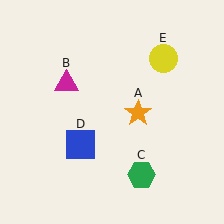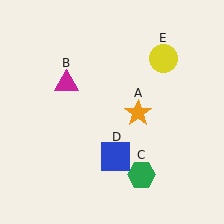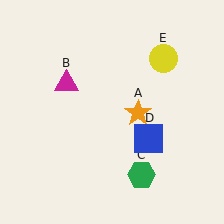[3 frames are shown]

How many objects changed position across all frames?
1 object changed position: blue square (object D).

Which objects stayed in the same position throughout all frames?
Orange star (object A) and magenta triangle (object B) and green hexagon (object C) and yellow circle (object E) remained stationary.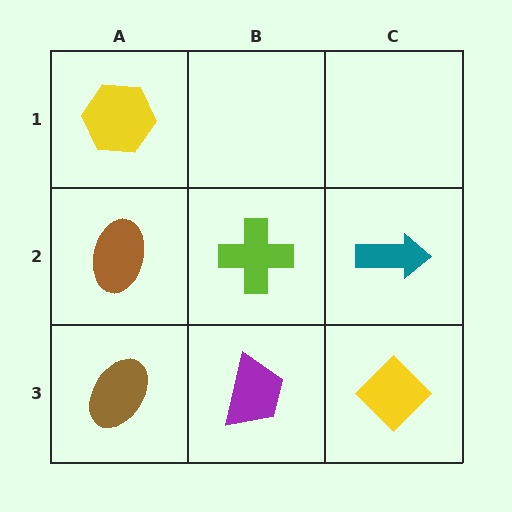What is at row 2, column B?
A lime cross.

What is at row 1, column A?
A yellow hexagon.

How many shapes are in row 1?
1 shape.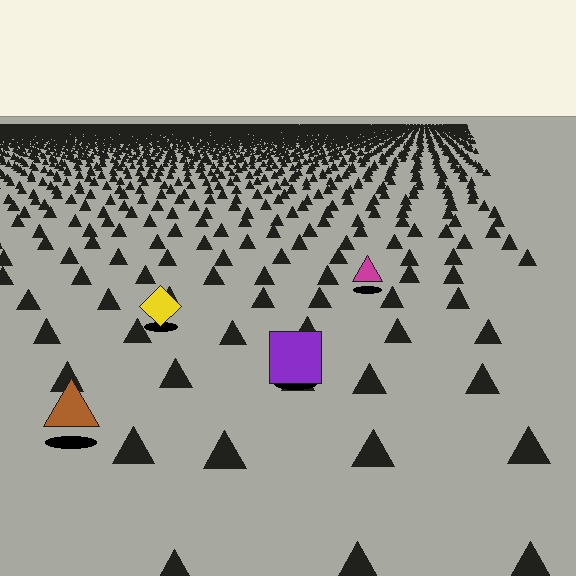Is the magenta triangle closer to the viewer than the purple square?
No. The purple square is closer — you can tell from the texture gradient: the ground texture is coarser near it.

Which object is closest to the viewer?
The brown triangle is closest. The texture marks near it are larger and more spread out.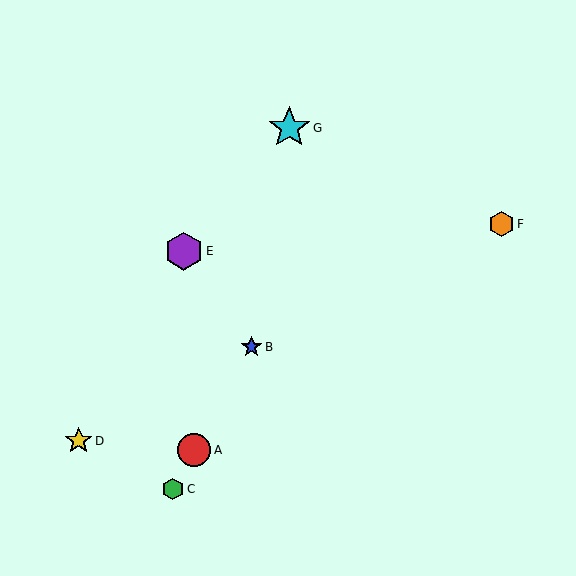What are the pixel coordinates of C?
Object C is at (173, 489).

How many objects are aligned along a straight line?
3 objects (A, B, C) are aligned along a straight line.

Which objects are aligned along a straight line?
Objects A, B, C are aligned along a straight line.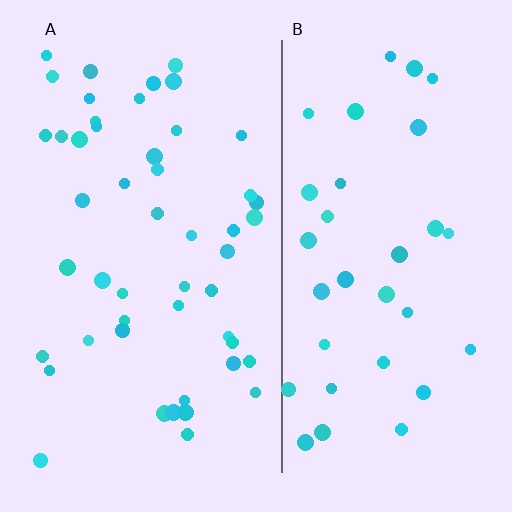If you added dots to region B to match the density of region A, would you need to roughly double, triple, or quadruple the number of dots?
Approximately double.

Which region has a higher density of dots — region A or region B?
A (the left).